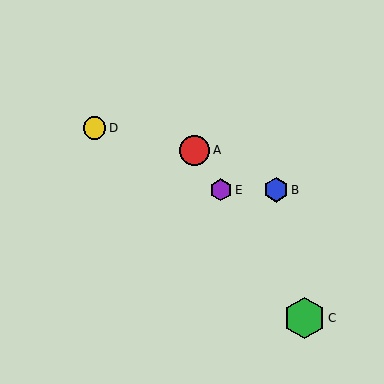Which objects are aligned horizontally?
Objects B, E are aligned horizontally.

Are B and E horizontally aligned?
Yes, both are at y≈190.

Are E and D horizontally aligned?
No, E is at y≈190 and D is at y≈128.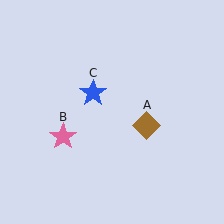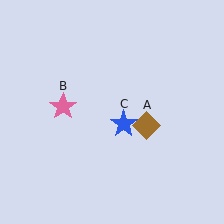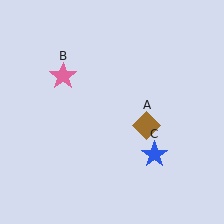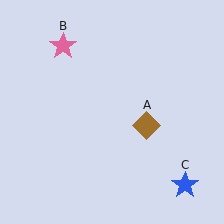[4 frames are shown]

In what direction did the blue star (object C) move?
The blue star (object C) moved down and to the right.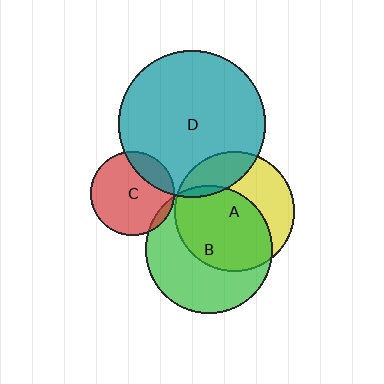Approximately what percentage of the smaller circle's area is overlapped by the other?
Approximately 20%.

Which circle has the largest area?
Circle D (teal).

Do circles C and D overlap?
Yes.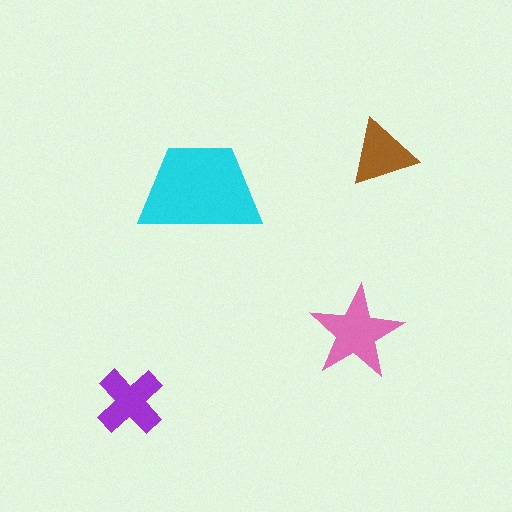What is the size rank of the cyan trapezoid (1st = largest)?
1st.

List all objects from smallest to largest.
The brown triangle, the purple cross, the pink star, the cyan trapezoid.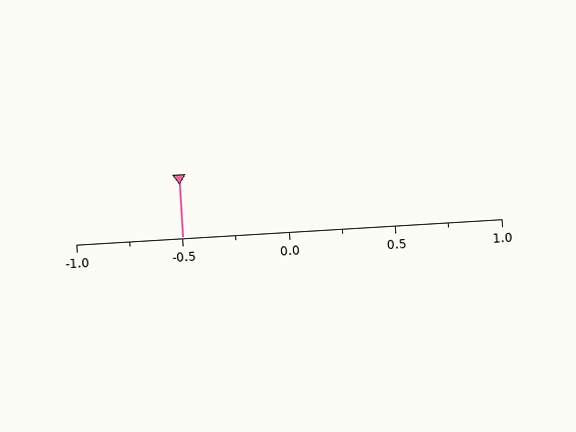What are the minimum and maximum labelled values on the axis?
The axis runs from -1.0 to 1.0.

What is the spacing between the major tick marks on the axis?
The major ticks are spaced 0.5 apart.